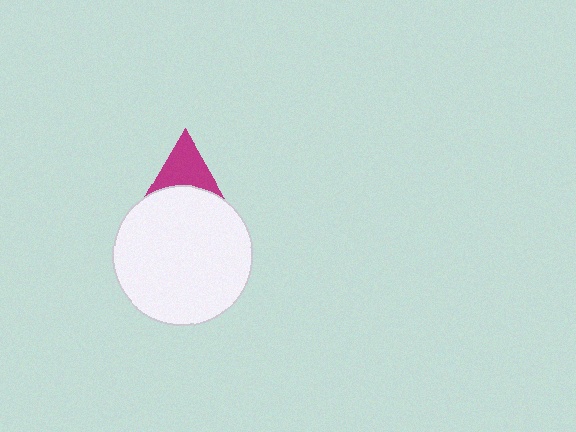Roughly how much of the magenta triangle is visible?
A small part of it is visible (roughly 34%).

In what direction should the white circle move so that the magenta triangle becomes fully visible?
The white circle should move down. That is the shortest direction to clear the overlap and leave the magenta triangle fully visible.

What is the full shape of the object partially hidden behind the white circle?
The partially hidden object is a magenta triangle.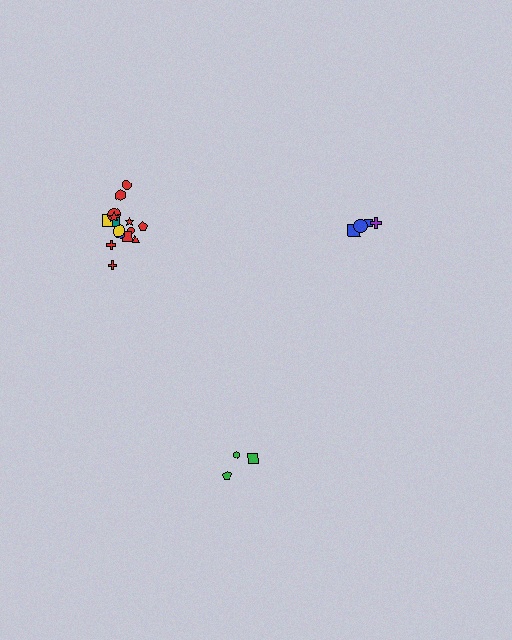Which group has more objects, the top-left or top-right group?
The top-left group.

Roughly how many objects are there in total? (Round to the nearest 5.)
Roughly 20 objects in total.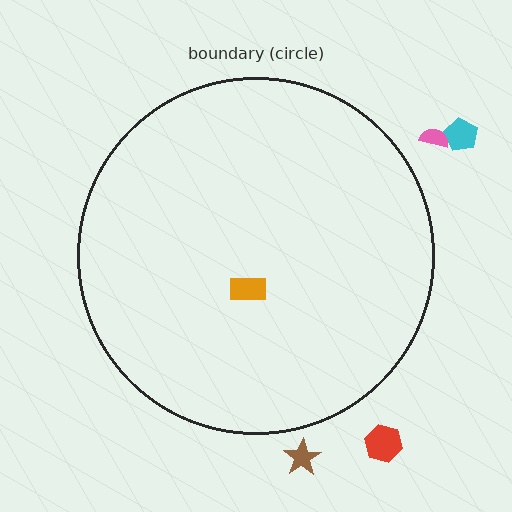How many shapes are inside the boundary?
1 inside, 4 outside.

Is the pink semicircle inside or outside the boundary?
Outside.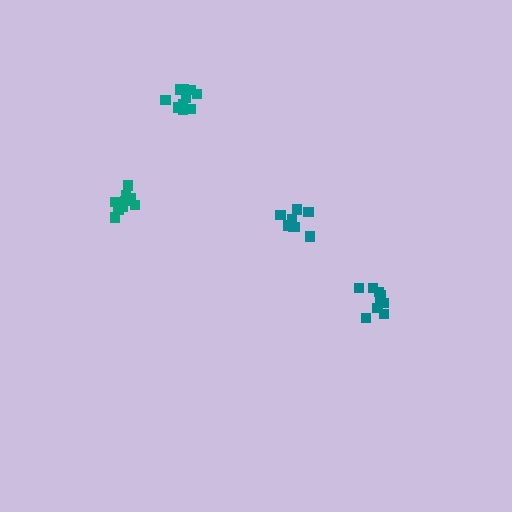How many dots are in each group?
Group 1: 11 dots, Group 2: 9 dots, Group 3: 8 dots, Group 4: 9 dots (37 total).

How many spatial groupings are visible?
There are 4 spatial groupings.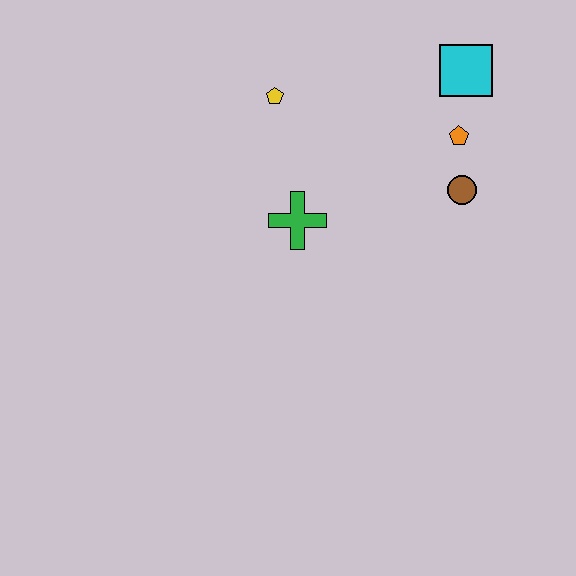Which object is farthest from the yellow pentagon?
The brown circle is farthest from the yellow pentagon.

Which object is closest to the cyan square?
The orange pentagon is closest to the cyan square.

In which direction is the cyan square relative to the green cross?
The cyan square is to the right of the green cross.